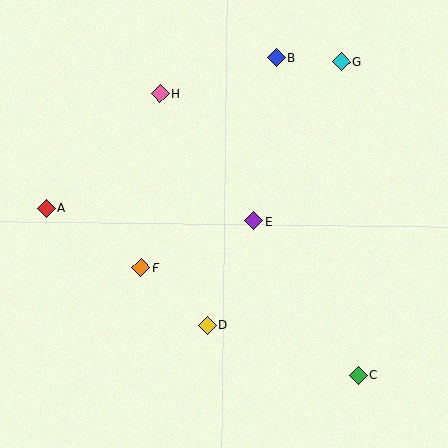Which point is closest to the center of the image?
Point E at (254, 221) is closest to the center.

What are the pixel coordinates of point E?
Point E is at (254, 221).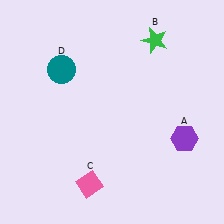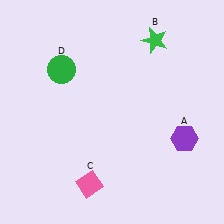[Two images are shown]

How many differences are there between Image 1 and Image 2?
There is 1 difference between the two images.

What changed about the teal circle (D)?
In Image 1, D is teal. In Image 2, it changed to green.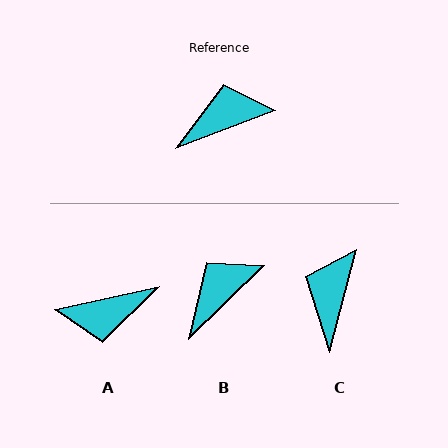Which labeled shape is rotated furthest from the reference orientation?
A, about 172 degrees away.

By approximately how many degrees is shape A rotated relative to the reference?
Approximately 172 degrees counter-clockwise.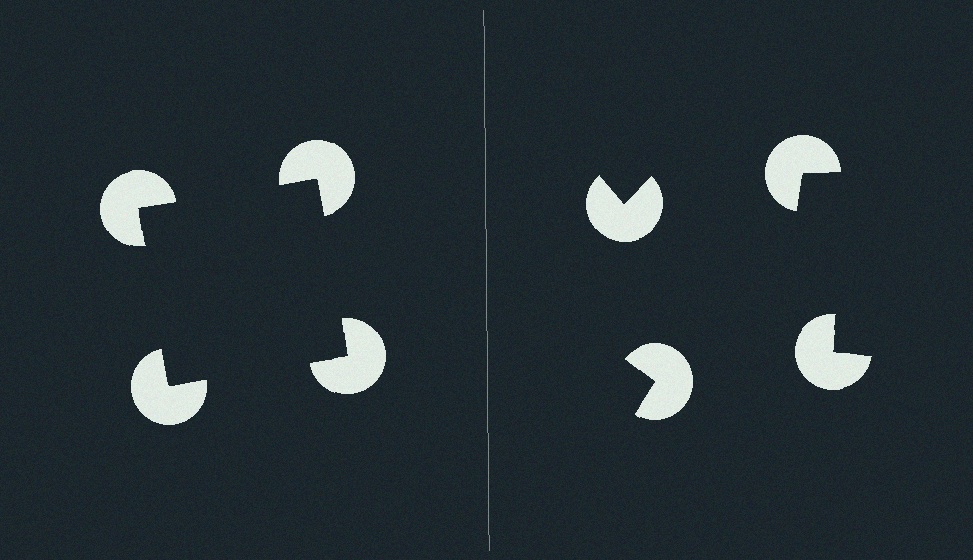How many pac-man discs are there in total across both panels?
8 — 4 on each side.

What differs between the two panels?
The pac-man discs are positioned identically on both sides; only the wedge orientations differ. On the left they align to a square; on the right they are misaligned.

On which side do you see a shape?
An illusory square appears on the left side. On the right side the wedge cuts are rotated, so no coherent shape forms.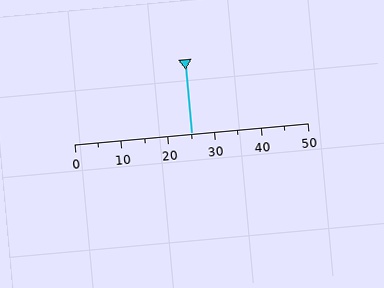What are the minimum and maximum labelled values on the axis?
The axis runs from 0 to 50.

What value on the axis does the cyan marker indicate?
The marker indicates approximately 25.